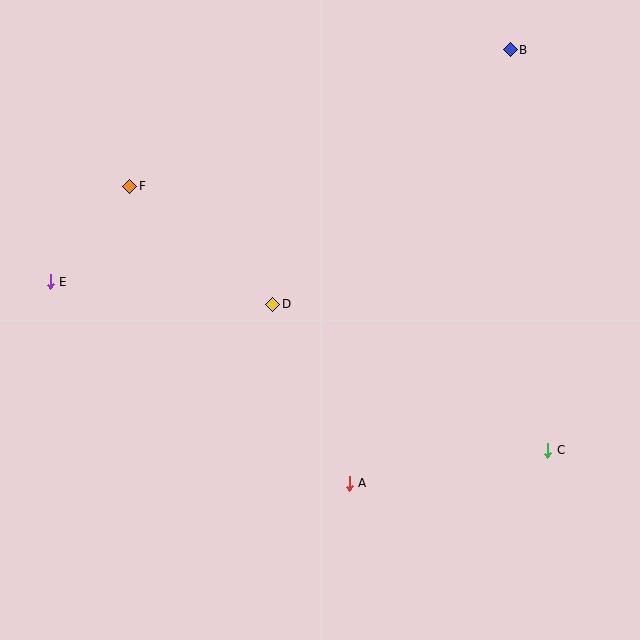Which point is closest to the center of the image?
Point D at (273, 304) is closest to the center.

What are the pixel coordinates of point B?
Point B is at (510, 50).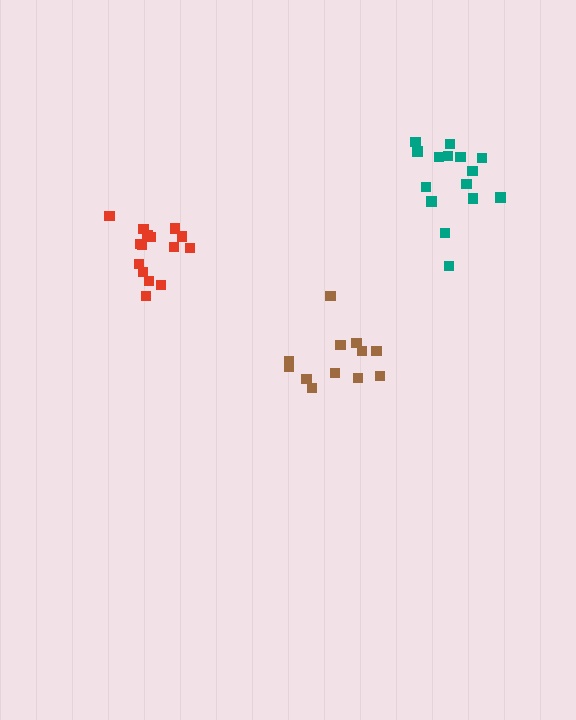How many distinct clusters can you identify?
There are 3 distinct clusters.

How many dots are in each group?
Group 1: 15 dots, Group 2: 15 dots, Group 3: 12 dots (42 total).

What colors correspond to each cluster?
The clusters are colored: red, teal, brown.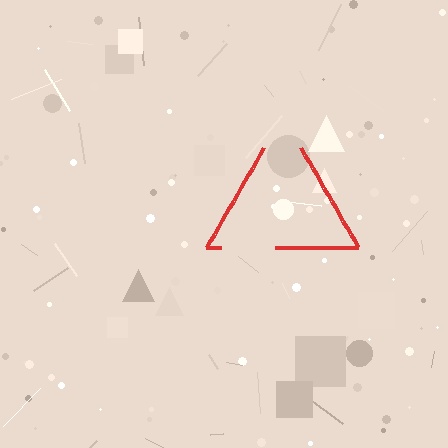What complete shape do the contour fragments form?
The contour fragments form a triangle.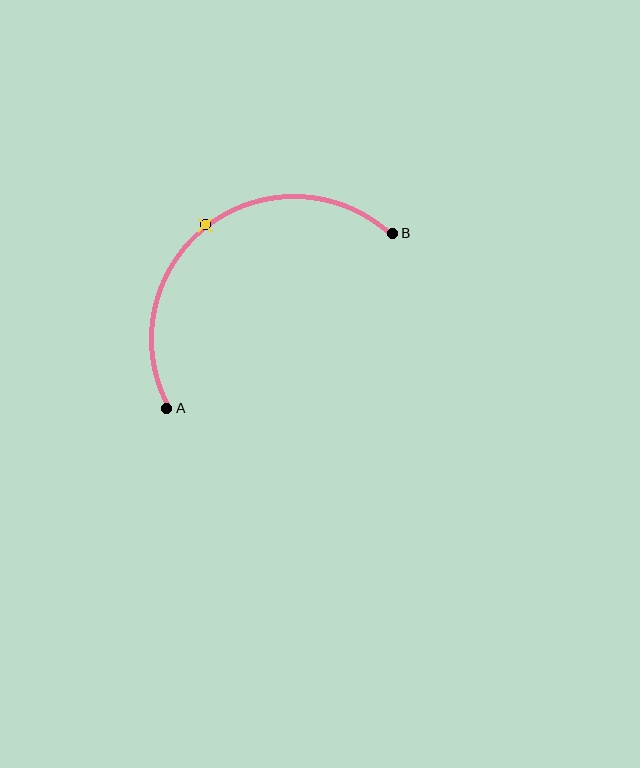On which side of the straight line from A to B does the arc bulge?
The arc bulges above and to the left of the straight line connecting A and B.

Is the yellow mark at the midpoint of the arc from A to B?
Yes. The yellow mark lies on the arc at equal arc-length from both A and B — it is the arc midpoint.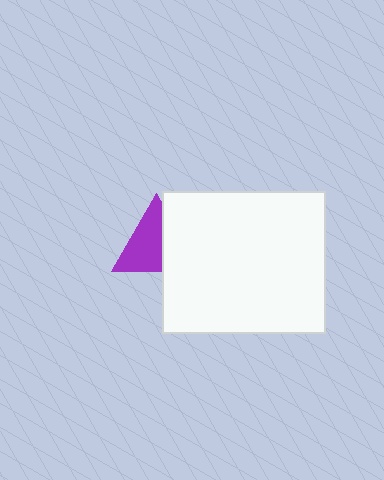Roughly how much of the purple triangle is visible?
About half of it is visible (roughly 60%).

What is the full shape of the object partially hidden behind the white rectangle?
The partially hidden object is a purple triangle.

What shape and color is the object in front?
The object in front is a white rectangle.